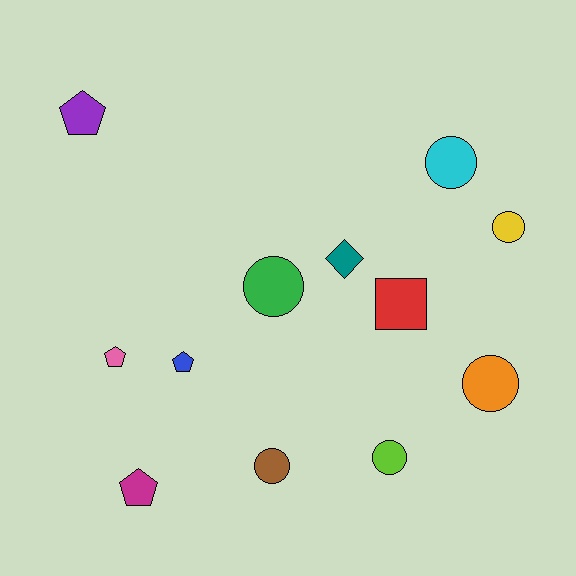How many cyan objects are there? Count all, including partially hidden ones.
There is 1 cyan object.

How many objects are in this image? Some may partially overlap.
There are 12 objects.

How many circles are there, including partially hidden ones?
There are 6 circles.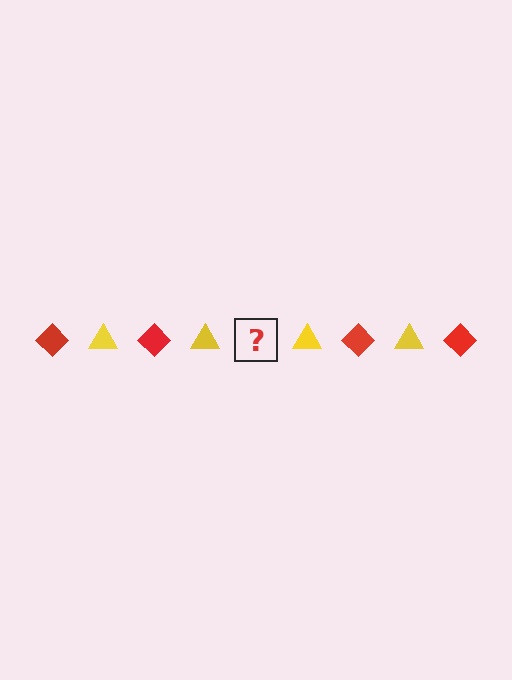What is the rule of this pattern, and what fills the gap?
The rule is that the pattern alternates between red diamond and yellow triangle. The gap should be filled with a red diamond.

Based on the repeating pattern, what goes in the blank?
The blank should be a red diamond.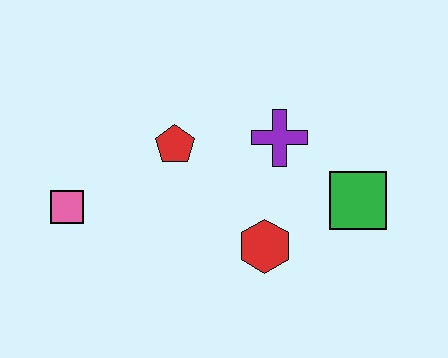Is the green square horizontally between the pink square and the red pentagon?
No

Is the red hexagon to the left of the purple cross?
Yes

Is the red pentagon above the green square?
Yes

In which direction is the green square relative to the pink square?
The green square is to the right of the pink square.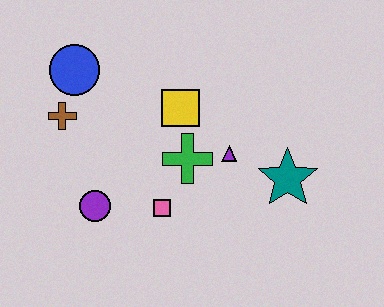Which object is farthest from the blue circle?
The teal star is farthest from the blue circle.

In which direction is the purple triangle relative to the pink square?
The purple triangle is to the right of the pink square.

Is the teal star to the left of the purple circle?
No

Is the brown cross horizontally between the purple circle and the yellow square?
No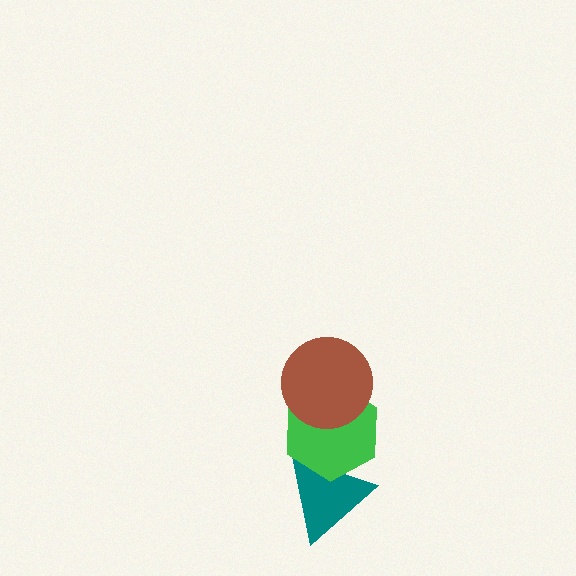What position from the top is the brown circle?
The brown circle is 1st from the top.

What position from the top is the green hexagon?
The green hexagon is 2nd from the top.